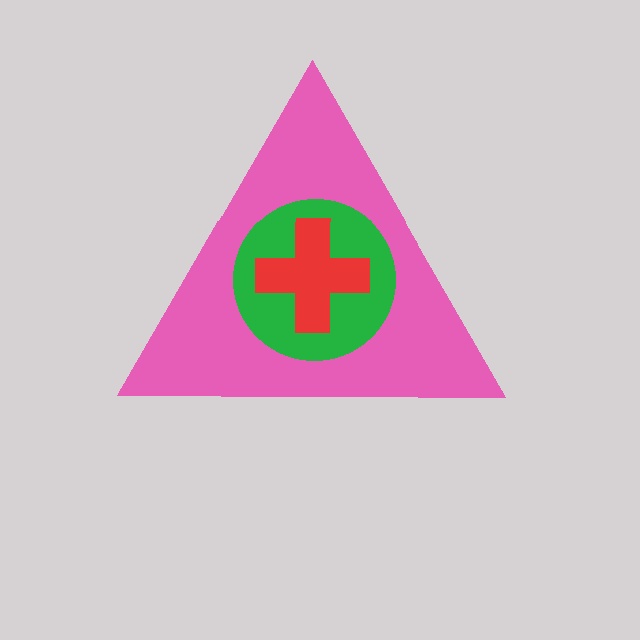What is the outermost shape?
The pink triangle.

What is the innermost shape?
The red cross.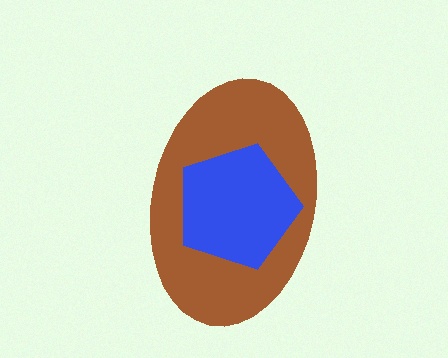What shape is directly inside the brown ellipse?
The blue pentagon.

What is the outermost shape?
The brown ellipse.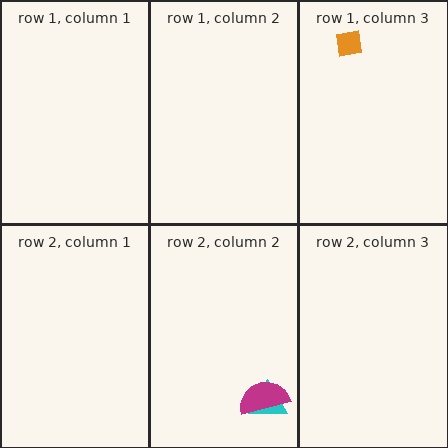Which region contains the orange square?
The row 1, column 3 region.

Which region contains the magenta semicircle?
The row 2, column 2 region.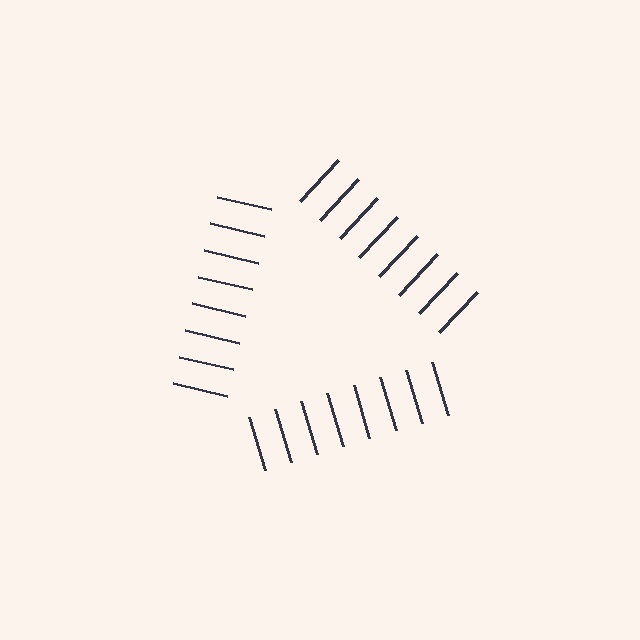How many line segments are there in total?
24 — 8 along each of the 3 edges.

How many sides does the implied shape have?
3 sides — the line-ends trace a triangle.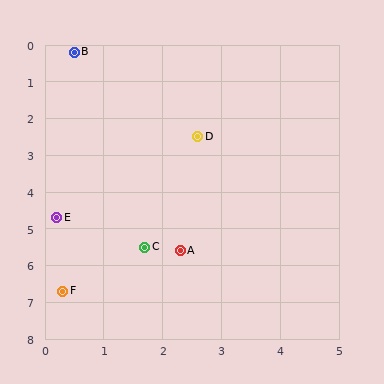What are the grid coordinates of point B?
Point B is at approximately (0.5, 0.2).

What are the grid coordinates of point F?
Point F is at approximately (0.3, 6.7).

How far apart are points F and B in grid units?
Points F and B are about 6.5 grid units apart.